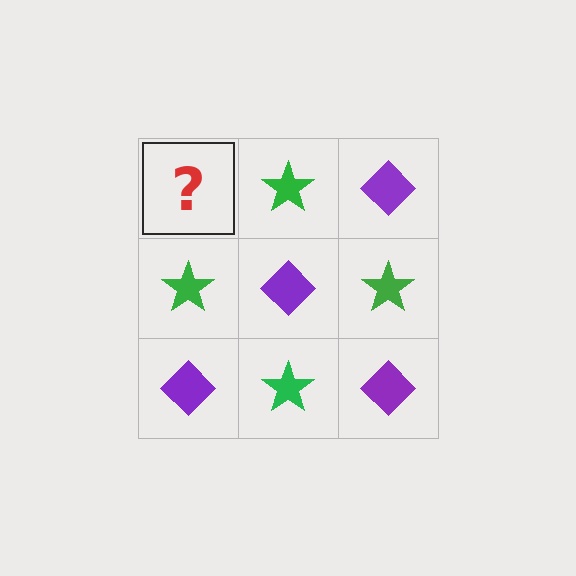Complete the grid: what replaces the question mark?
The question mark should be replaced with a purple diamond.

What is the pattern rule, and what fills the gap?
The rule is that it alternates purple diamond and green star in a checkerboard pattern. The gap should be filled with a purple diamond.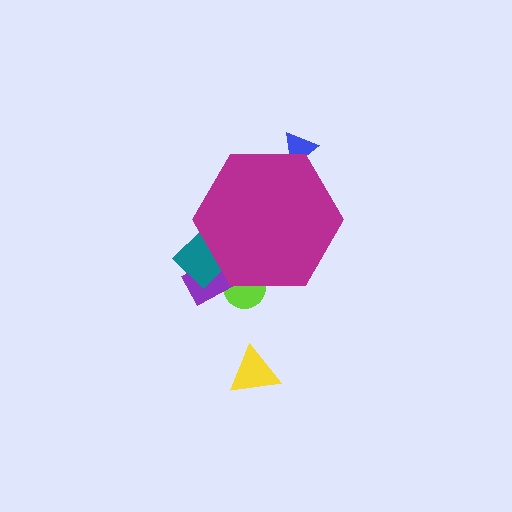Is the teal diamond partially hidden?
Yes, the teal diamond is partially hidden behind the magenta hexagon.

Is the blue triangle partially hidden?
Yes, the blue triangle is partially hidden behind the magenta hexagon.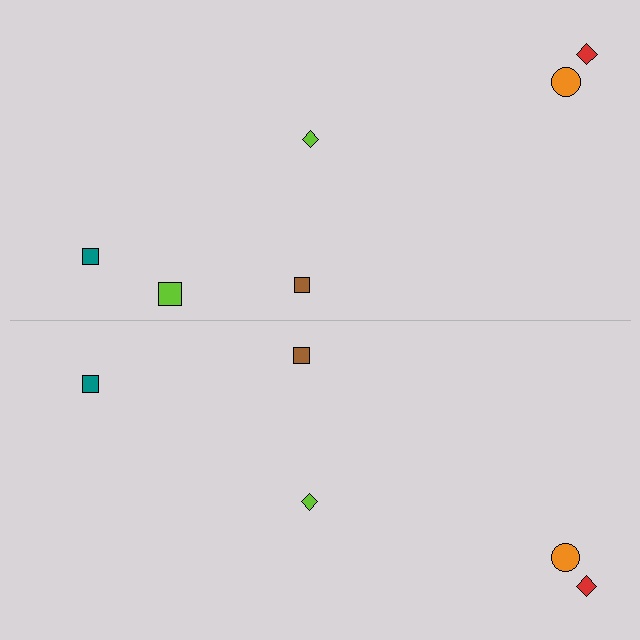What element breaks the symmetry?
A lime square is missing from the bottom side.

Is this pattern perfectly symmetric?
No, the pattern is not perfectly symmetric. A lime square is missing from the bottom side.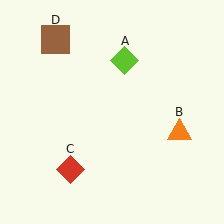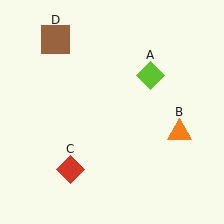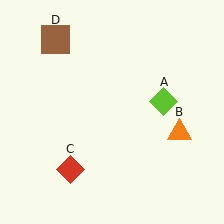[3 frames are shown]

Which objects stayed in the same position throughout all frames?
Orange triangle (object B) and red diamond (object C) and brown square (object D) remained stationary.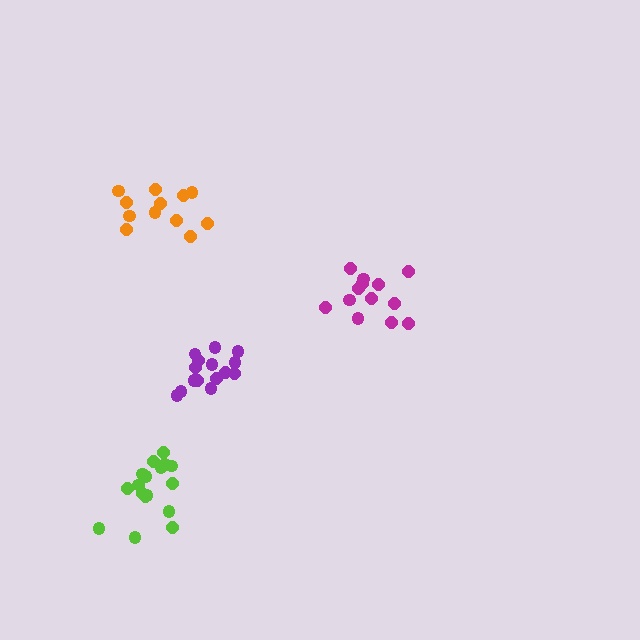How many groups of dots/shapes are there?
There are 4 groups.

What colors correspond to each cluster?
The clusters are colored: lime, purple, magenta, orange.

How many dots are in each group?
Group 1: 17 dots, Group 2: 15 dots, Group 3: 13 dots, Group 4: 12 dots (57 total).